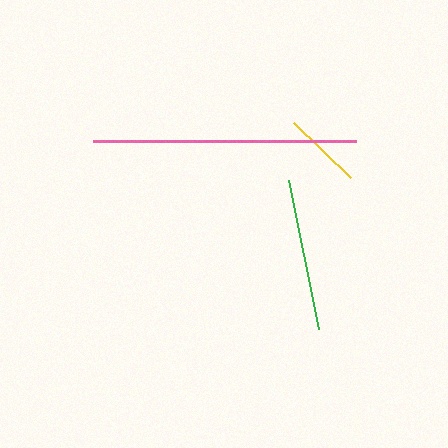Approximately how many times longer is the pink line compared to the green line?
The pink line is approximately 1.7 times the length of the green line.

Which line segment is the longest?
The pink line is the longest at approximately 264 pixels.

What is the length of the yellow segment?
The yellow segment is approximately 79 pixels long.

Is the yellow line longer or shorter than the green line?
The green line is longer than the yellow line.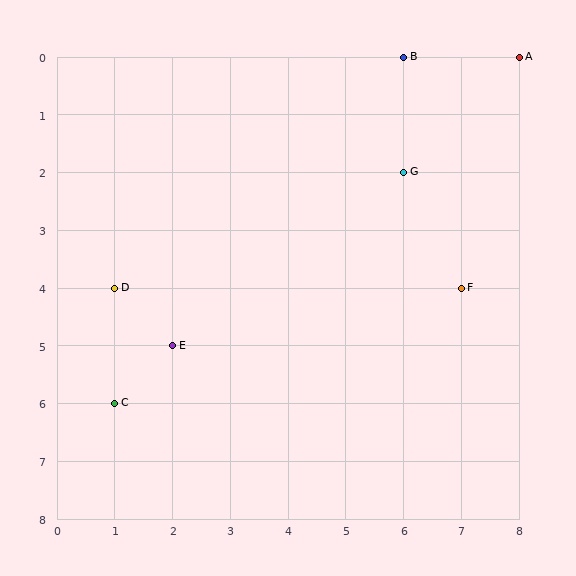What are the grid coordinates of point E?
Point E is at grid coordinates (2, 5).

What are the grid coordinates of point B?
Point B is at grid coordinates (6, 0).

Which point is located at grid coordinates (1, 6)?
Point C is at (1, 6).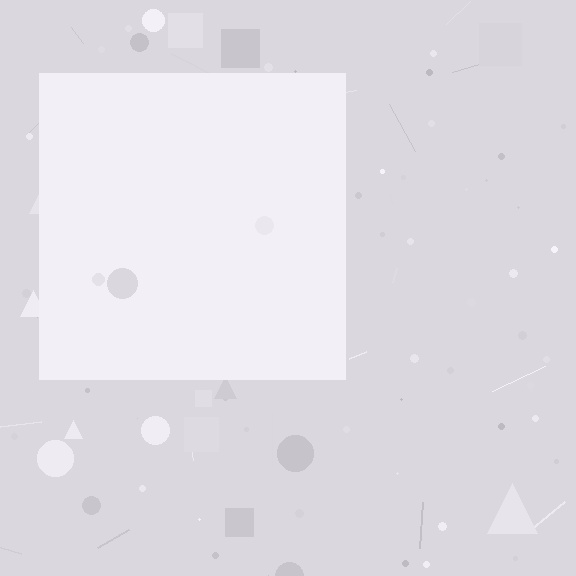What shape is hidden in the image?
A square is hidden in the image.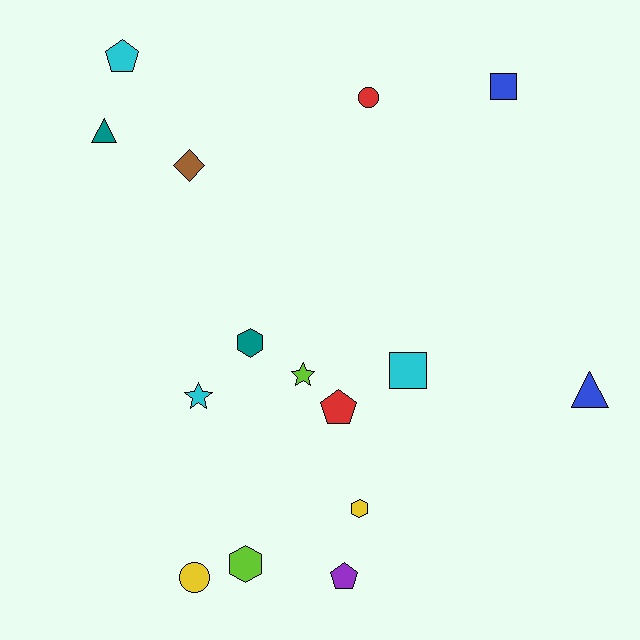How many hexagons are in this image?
There are 3 hexagons.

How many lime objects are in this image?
There are 2 lime objects.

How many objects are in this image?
There are 15 objects.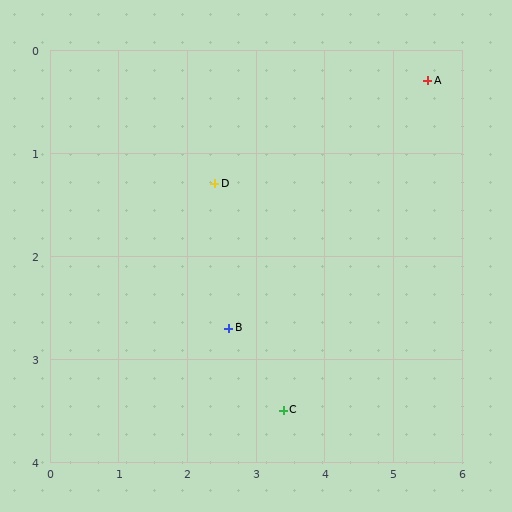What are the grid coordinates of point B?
Point B is at approximately (2.6, 2.7).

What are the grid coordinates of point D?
Point D is at approximately (2.4, 1.3).